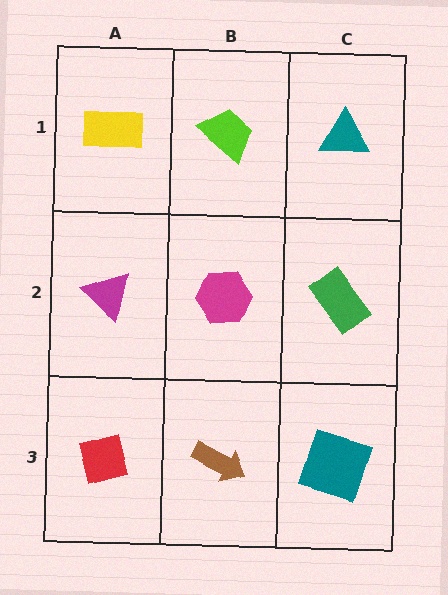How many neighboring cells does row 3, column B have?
3.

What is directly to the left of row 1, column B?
A yellow rectangle.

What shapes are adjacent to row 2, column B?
A lime trapezoid (row 1, column B), a brown arrow (row 3, column B), a magenta triangle (row 2, column A), a green rectangle (row 2, column C).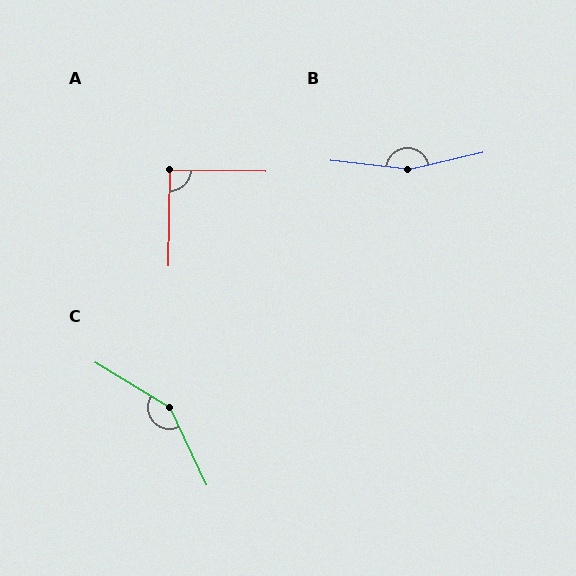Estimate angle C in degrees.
Approximately 146 degrees.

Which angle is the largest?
B, at approximately 161 degrees.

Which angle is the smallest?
A, at approximately 90 degrees.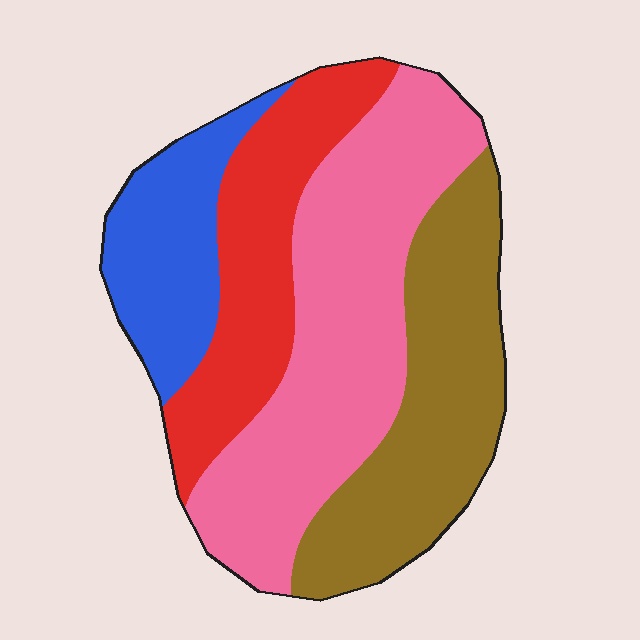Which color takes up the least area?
Blue, at roughly 15%.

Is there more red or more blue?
Red.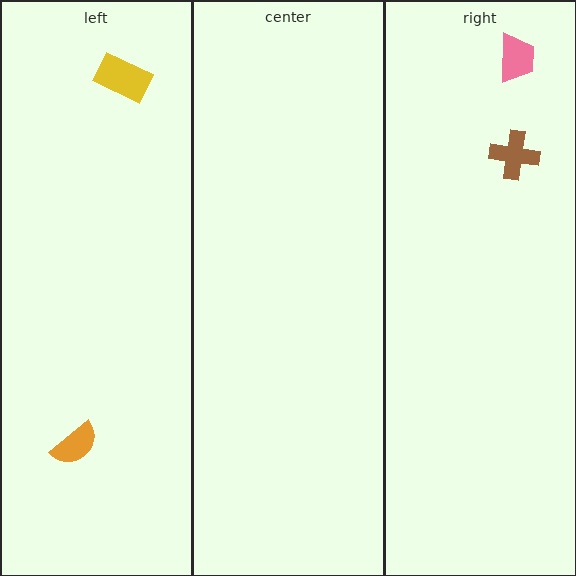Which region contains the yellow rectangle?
The left region.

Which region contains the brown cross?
The right region.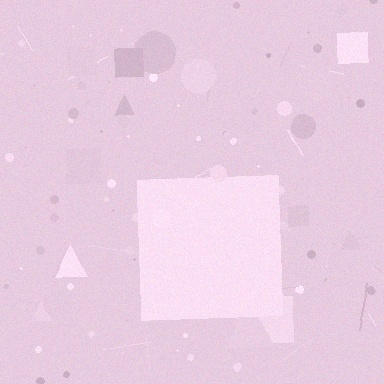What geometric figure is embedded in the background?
A square is embedded in the background.